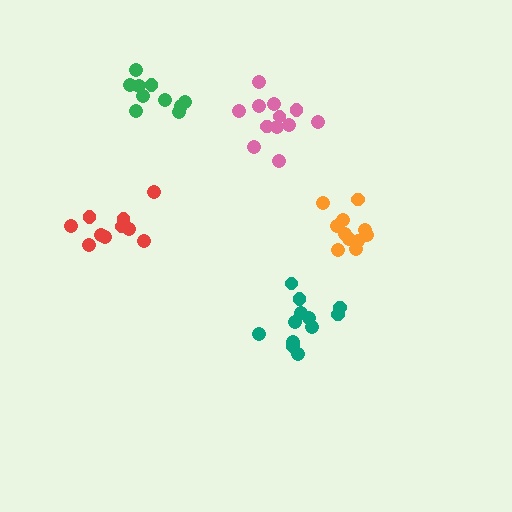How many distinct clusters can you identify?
There are 5 distinct clusters.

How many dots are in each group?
Group 1: 11 dots, Group 2: 10 dots, Group 3: 12 dots, Group 4: 10 dots, Group 5: 12 dots (55 total).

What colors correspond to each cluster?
The clusters are colored: orange, red, pink, green, teal.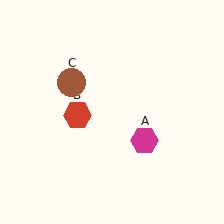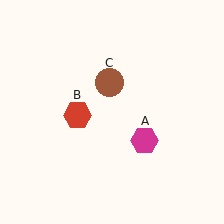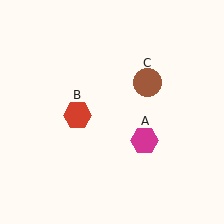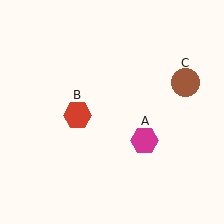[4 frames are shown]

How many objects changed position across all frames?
1 object changed position: brown circle (object C).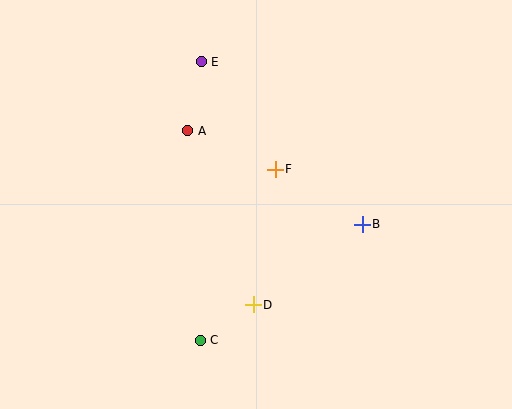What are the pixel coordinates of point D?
Point D is at (253, 305).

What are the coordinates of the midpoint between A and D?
The midpoint between A and D is at (220, 218).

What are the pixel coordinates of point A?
Point A is at (188, 131).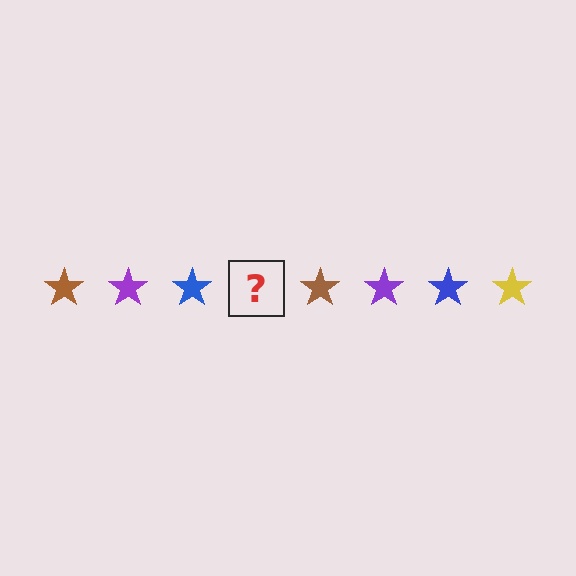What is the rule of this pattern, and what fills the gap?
The rule is that the pattern cycles through brown, purple, blue, yellow stars. The gap should be filled with a yellow star.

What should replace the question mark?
The question mark should be replaced with a yellow star.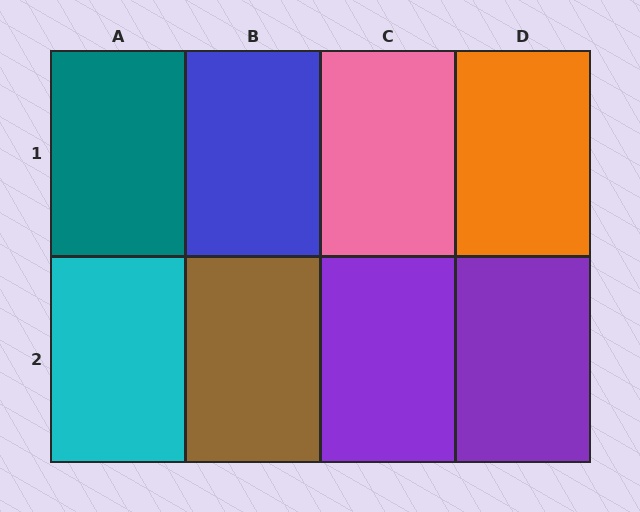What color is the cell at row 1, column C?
Pink.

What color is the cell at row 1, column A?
Teal.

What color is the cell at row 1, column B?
Blue.